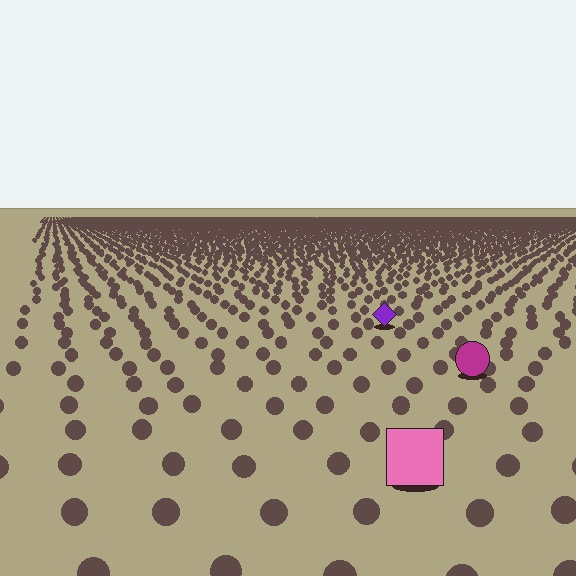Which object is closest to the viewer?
The pink square is closest. The texture marks near it are larger and more spread out.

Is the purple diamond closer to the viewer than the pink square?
No. The pink square is closer — you can tell from the texture gradient: the ground texture is coarser near it.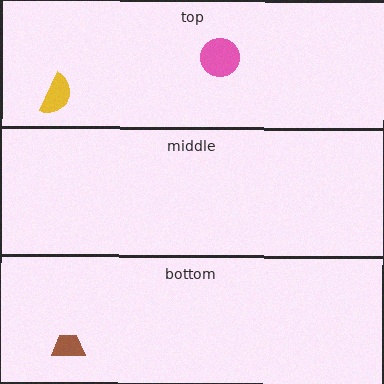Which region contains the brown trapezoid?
The bottom region.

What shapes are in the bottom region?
The brown trapezoid.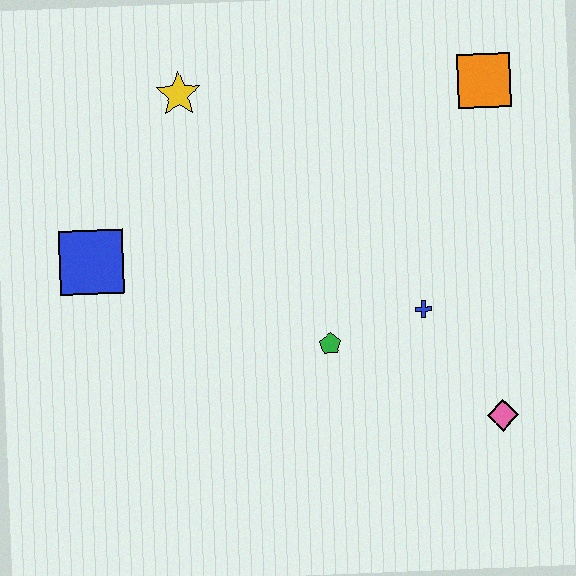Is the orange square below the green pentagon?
No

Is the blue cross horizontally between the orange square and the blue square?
Yes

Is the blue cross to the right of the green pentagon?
Yes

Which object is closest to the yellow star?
The blue square is closest to the yellow star.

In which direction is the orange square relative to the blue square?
The orange square is to the right of the blue square.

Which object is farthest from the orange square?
The blue square is farthest from the orange square.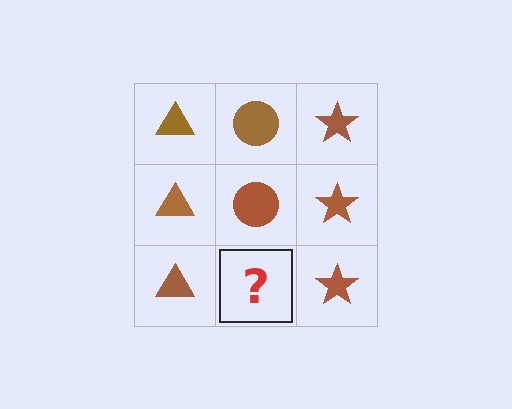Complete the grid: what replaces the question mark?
The question mark should be replaced with a brown circle.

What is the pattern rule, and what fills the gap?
The rule is that each column has a consistent shape. The gap should be filled with a brown circle.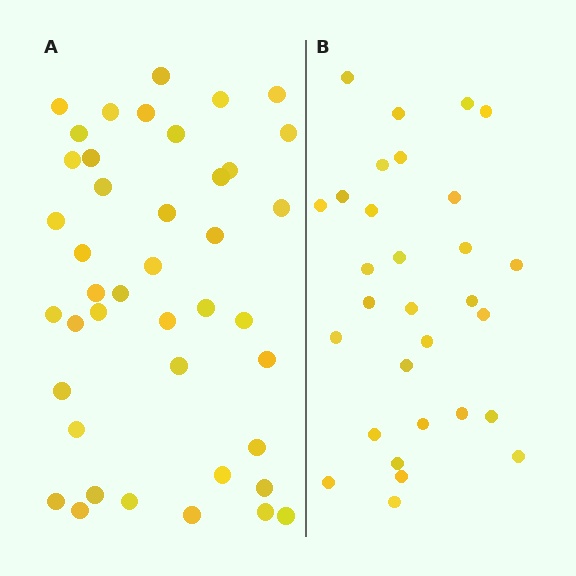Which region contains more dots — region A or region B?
Region A (the left region) has more dots.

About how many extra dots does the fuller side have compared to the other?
Region A has roughly 12 or so more dots than region B.